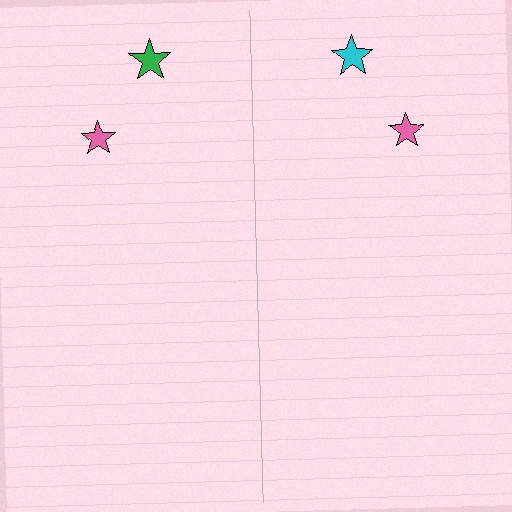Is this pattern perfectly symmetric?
No, the pattern is not perfectly symmetric. The cyan star on the right side breaks the symmetry — its mirror counterpart is green.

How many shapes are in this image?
There are 4 shapes in this image.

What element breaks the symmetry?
The cyan star on the right side breaks the symmetry — its mirror counterpart is green.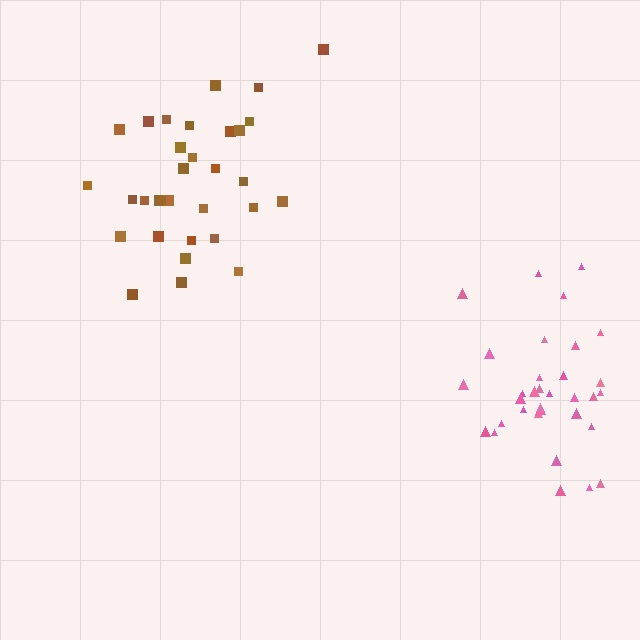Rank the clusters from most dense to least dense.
pink, brown.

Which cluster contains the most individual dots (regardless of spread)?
Pink (33).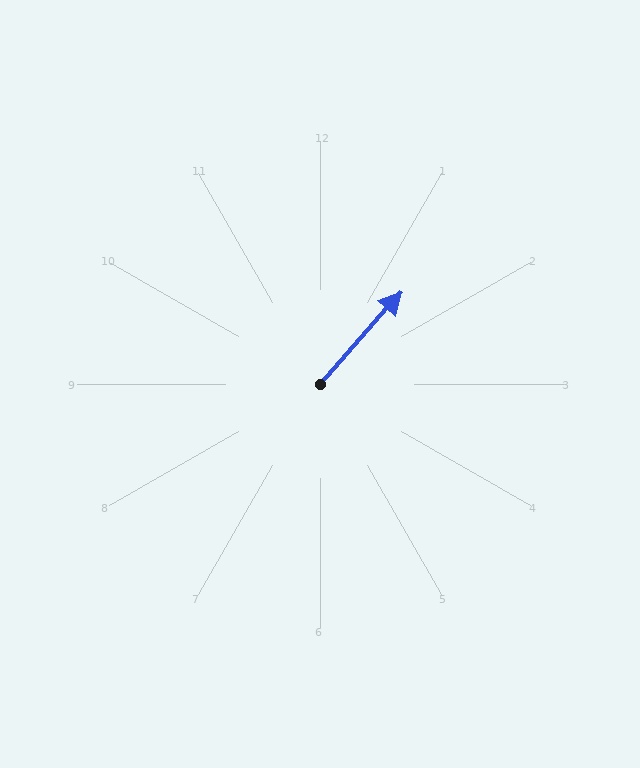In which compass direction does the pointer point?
Northeast.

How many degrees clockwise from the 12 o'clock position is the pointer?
Approximately 41 degrees.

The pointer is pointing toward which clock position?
Roughly 1 o'clock.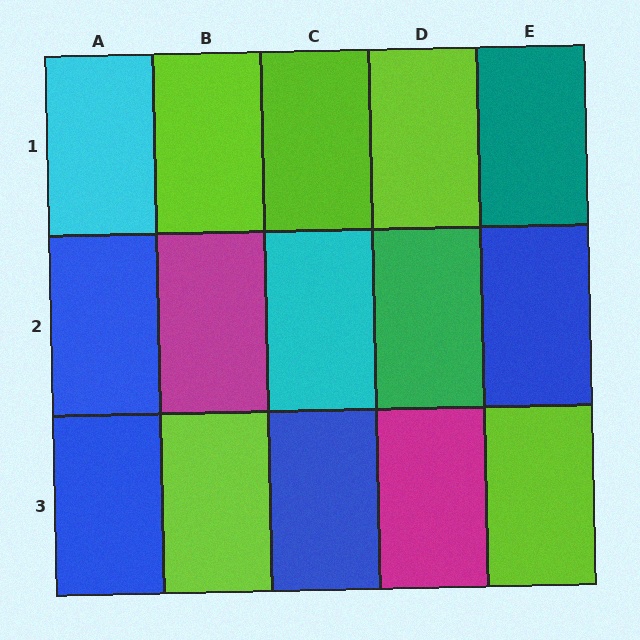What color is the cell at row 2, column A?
Blue.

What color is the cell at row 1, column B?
Lime.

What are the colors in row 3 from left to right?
Blue, lime, blue, magenta, lime.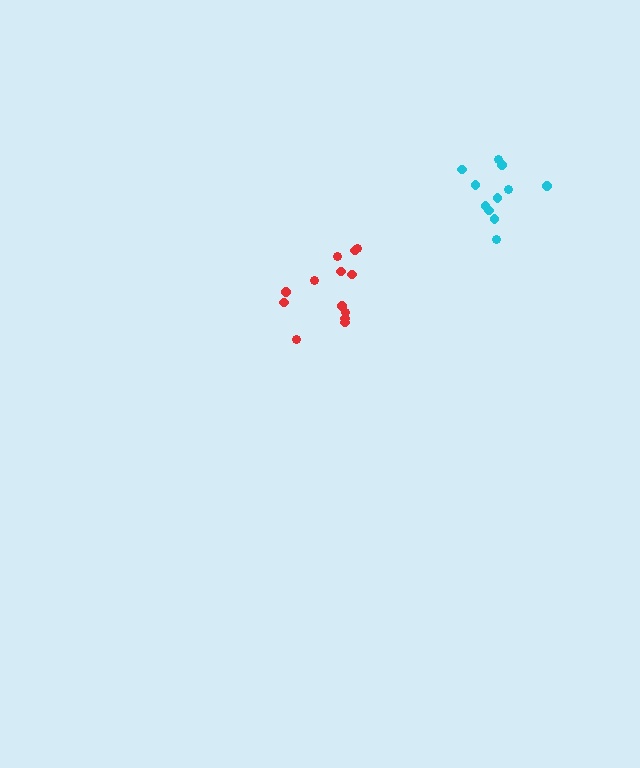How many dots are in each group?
Group 1: 11 dots, Group 2: 13 dots (24 total).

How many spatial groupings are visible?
There are 2 spatial groupings.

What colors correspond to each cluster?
The clusters are colored: cyan, red.